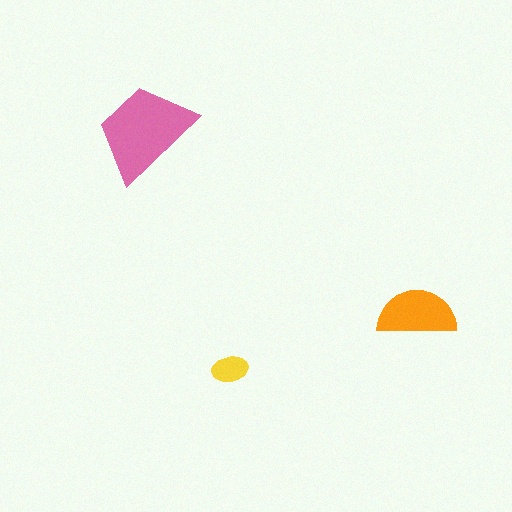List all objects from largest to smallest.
The pink trapezoid, the orange semicircle, the yellow ellipse.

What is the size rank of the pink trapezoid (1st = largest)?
1st.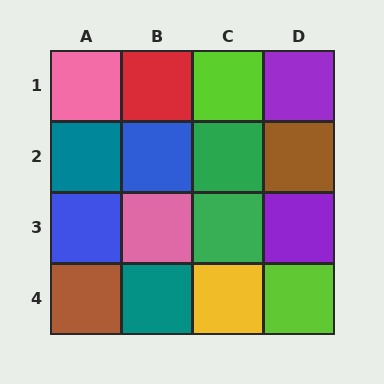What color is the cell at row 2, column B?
Blue.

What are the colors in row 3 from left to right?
Blue, pink, green, purple.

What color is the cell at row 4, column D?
Lime.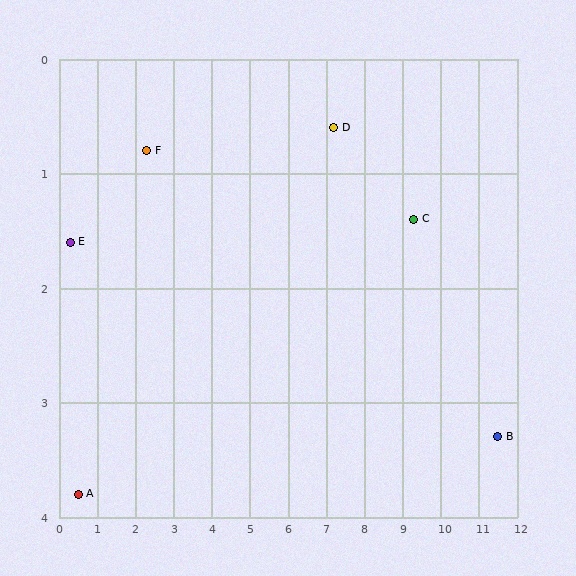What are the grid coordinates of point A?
Point A is at approximately (0.5, 3.8).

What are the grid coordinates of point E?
Point E is at approximately (0.3, 1.6).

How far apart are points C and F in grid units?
Points C and F are about 7.0 grid units apart.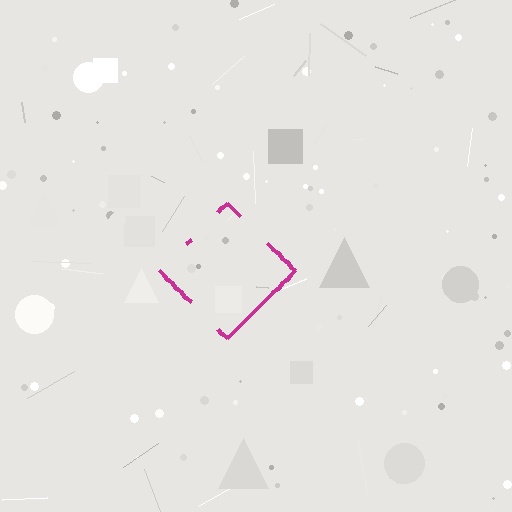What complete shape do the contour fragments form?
The contour fragments form a diamond.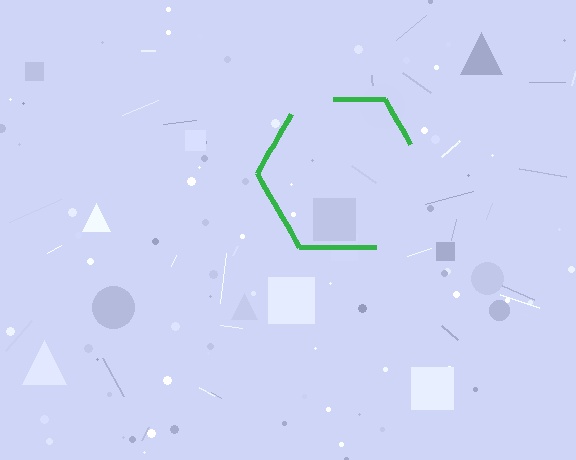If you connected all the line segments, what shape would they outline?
They would outline a hexagon.